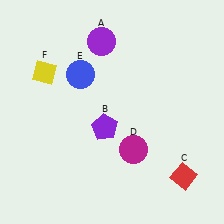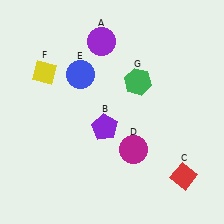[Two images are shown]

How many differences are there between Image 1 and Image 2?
There is 1 difference between the two images.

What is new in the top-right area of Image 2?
A green hexagon (G) was added in the top-right area of Image 2.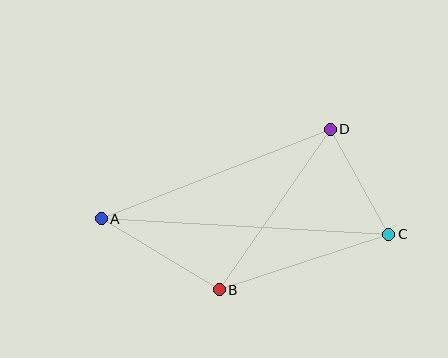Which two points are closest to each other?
Points C and D are closest to each other.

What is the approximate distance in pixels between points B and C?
The distance between B and C is approximately 178 pixels.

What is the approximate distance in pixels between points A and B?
The distance between A and B is approximately 138 pixels.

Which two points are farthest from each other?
Points A and C are farthest from each other.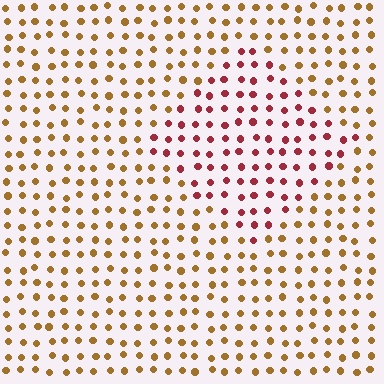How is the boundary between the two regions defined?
The boundary is defined purely by a slight shift in hue (about 47 degrees). Spacing, size, and orientation are identical on both sides.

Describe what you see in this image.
The image is filled with small brown elements in a uniform arrangement. A diamond-shaped region is visible where the elements are tinted to a slightly different hue, forming a subtle color boundary.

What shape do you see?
I see a diamond.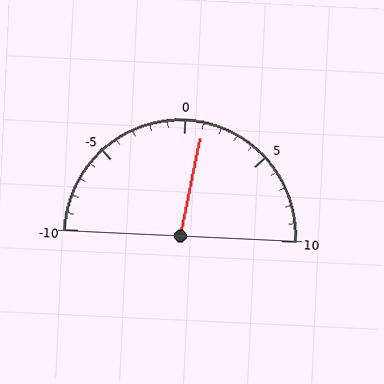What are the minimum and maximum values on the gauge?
The gauge ranges from -10 to 10.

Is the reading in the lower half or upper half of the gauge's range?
The reading is in the upper half of the range (-10 to 10).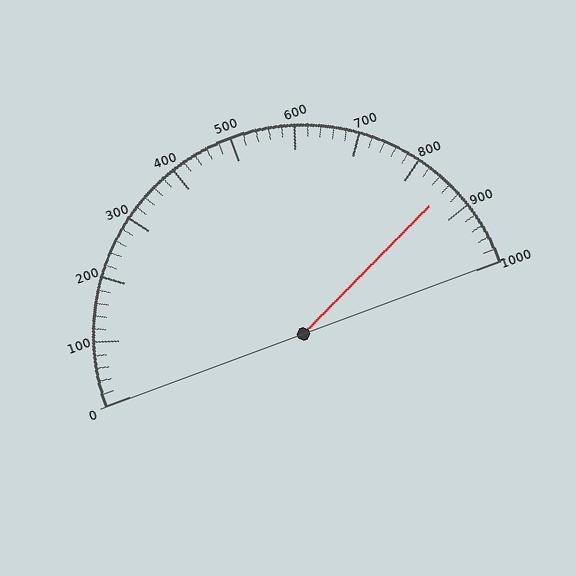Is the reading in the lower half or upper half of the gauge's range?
The reading is in the upper half of the range (0 to 1000).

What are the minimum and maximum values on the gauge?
The gauge ranges from 0 to 1000.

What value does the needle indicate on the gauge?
The needle indicates approximately 860.